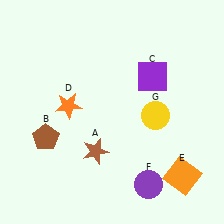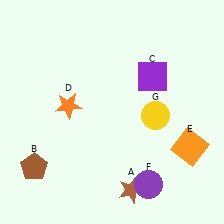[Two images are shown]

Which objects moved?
The objects that moved are: the brown star (A), the brown pentagon (B), the orange square (E).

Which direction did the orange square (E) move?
The orange square (E) moved up.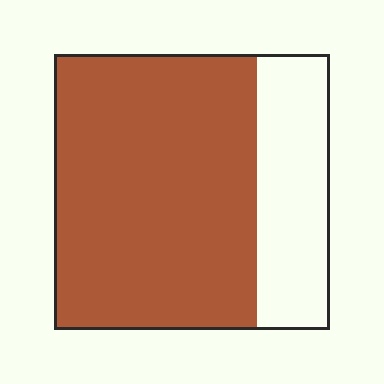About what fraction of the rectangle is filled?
About three quarters (3/4).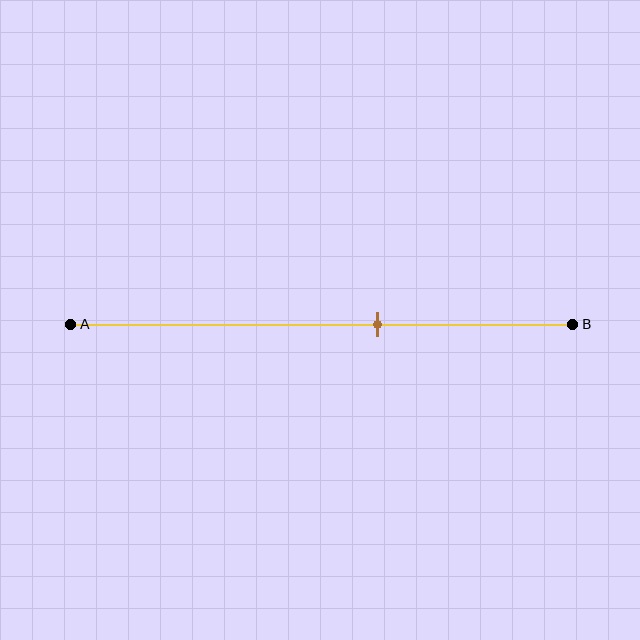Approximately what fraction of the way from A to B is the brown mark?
The brown mark is approximately 60% of the way from A to B.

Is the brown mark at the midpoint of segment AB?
No, the mark is at about 60% from A, not at the 50% midpoint.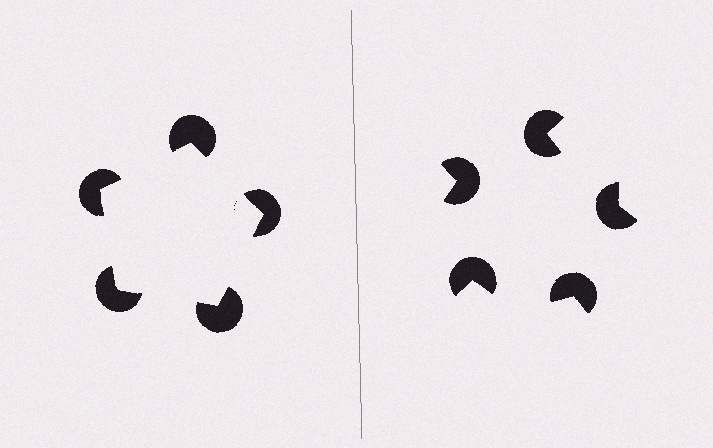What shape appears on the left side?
An illusory pentagon.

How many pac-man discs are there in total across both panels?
10 — 5 on each side.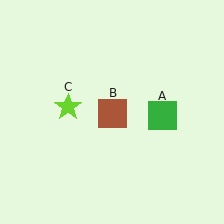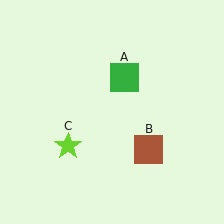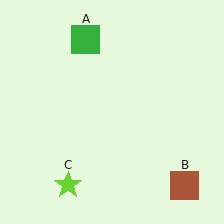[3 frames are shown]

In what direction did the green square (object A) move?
The green square (object A) moved up and to the left.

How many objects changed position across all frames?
3 objects changed position: green square (object A), brown square (object B), lime star (object C).